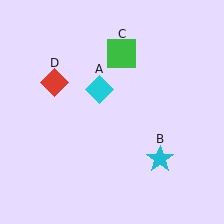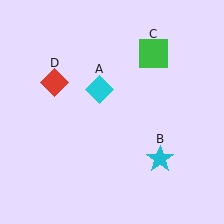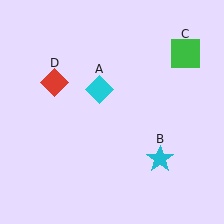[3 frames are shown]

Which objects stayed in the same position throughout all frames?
Cyan diamond (object A) and cyan star (object B) and red diamond (object D) remained stationary.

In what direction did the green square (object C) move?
The green square (object C) moved right.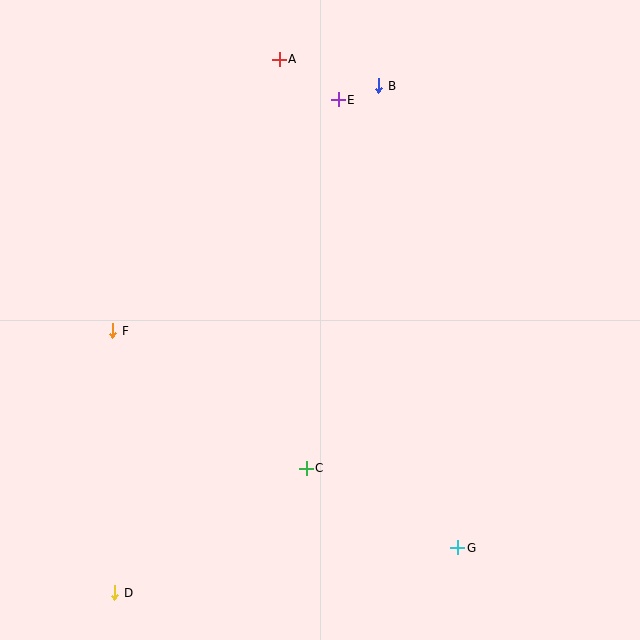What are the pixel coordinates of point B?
Point B is at (379, 86).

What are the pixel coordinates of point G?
Point G is at (458, 548).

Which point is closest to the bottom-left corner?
Point D is closest to the bottom-left corner.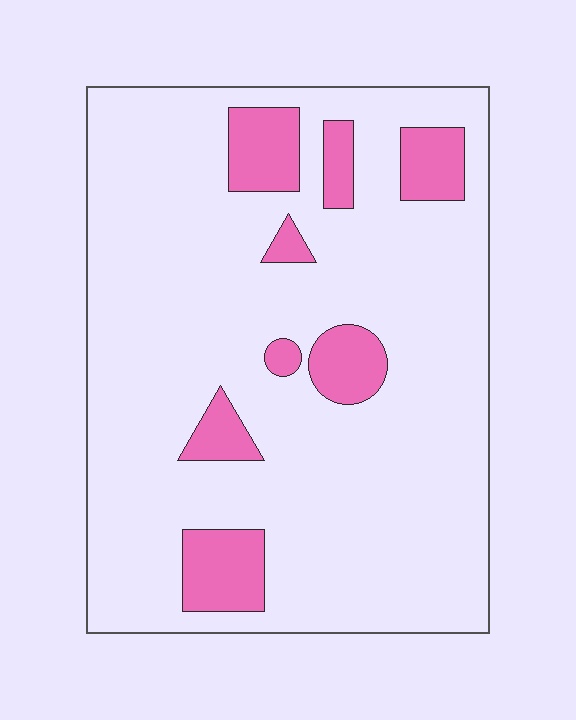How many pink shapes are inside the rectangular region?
8.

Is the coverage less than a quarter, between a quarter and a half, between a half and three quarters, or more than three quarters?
Less than a quarter.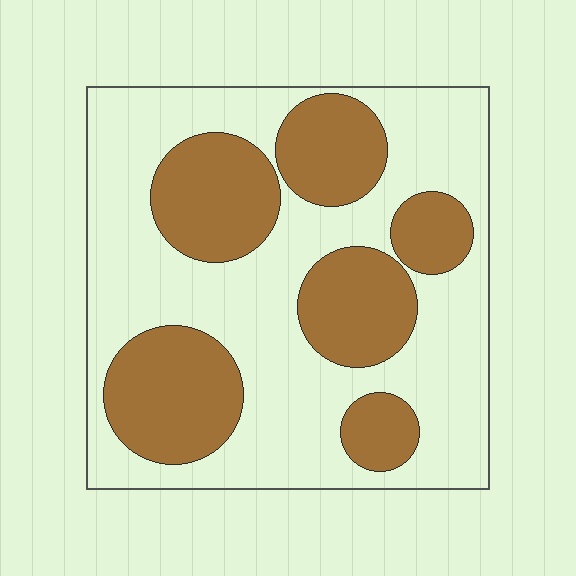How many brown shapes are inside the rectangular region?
6.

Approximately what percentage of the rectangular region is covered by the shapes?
Approximately 35%.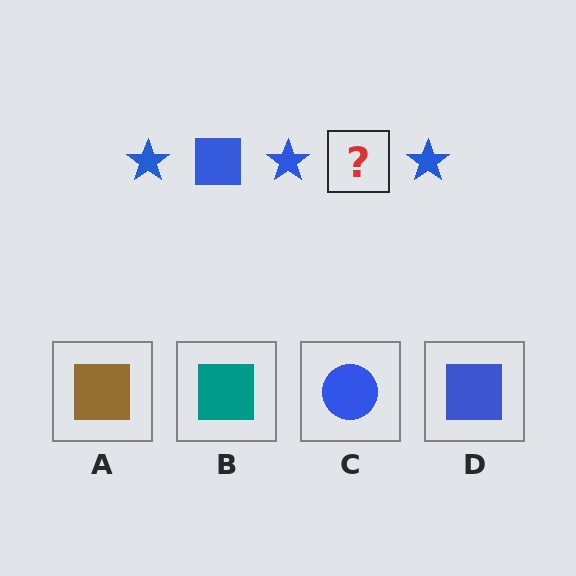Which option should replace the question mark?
Option D.